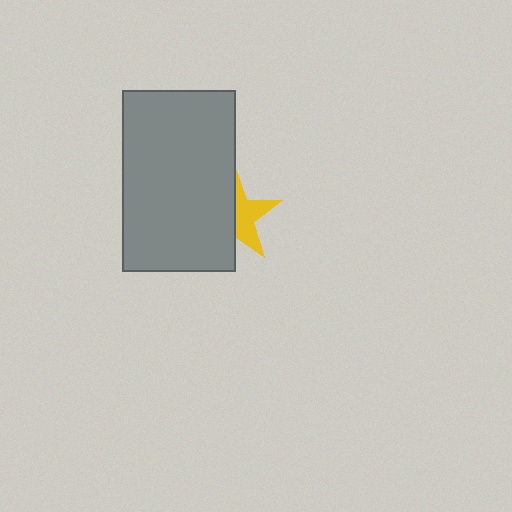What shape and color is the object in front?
The object in front is a gray rectangle.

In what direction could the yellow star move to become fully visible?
The yellow star could move right. That would shift it out from behind the gray rectangle entirely.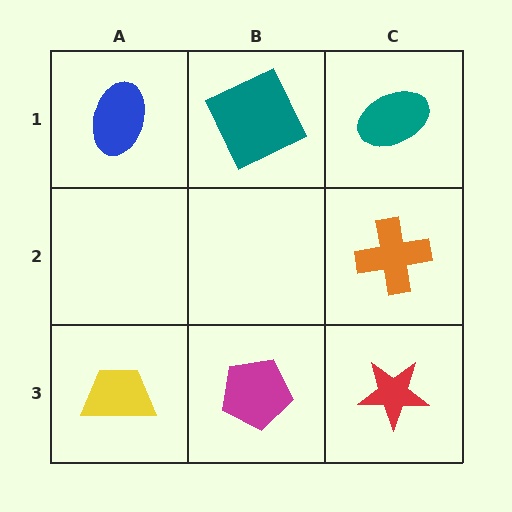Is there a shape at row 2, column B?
No, that cell is empty.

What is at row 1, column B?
A teal square.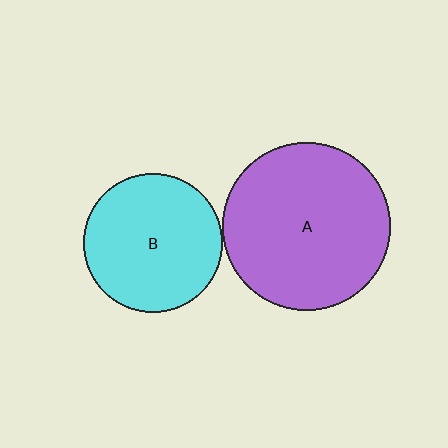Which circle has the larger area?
Circle A (purple).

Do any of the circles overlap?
No, none of the circles overlap.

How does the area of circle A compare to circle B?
Approximately 1.5 times.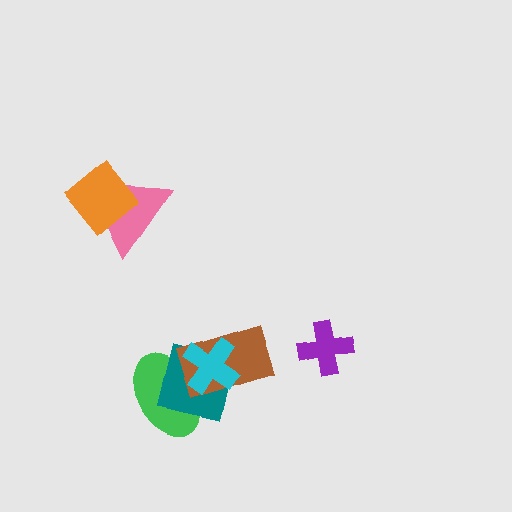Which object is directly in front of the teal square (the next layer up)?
The brown rectangle is directly in front of the teal square.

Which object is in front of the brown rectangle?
The cyan cross is in front of the brown rectangle.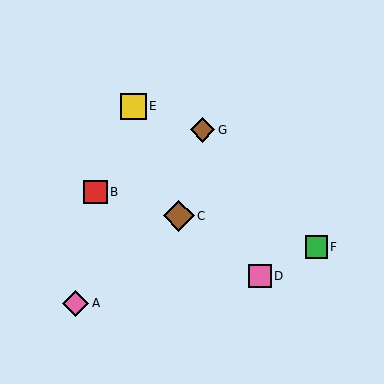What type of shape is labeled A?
Shape A is a pink diamond.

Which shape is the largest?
The brown diamond (labeled C) is the largest.